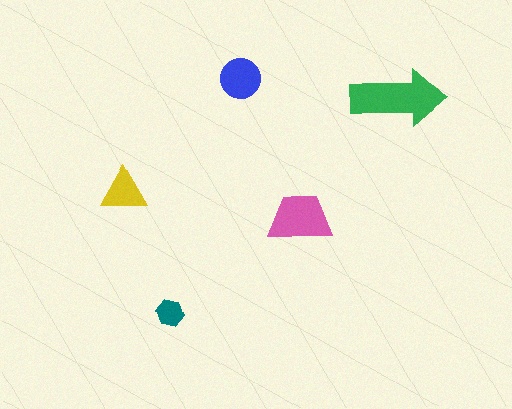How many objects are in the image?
There are 5 objects in the image.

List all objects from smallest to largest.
The teal hexagon, the yellow triangle, the blue circle, the pink trapezoid, the green arrow.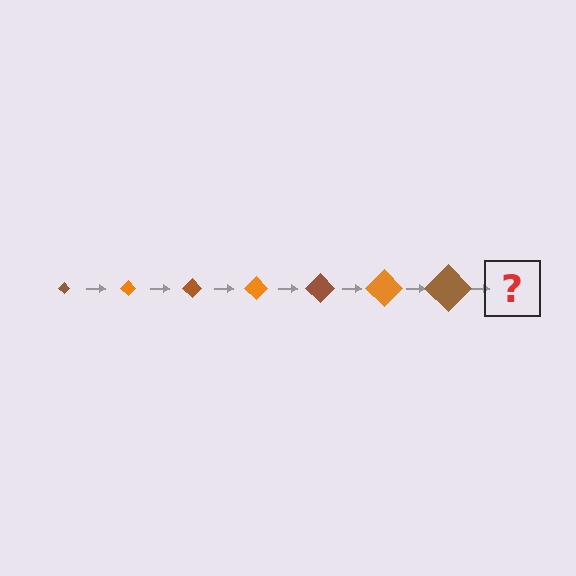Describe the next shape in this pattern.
It should be an orange diamond, larger than the previous one.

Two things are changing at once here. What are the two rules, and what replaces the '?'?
The two rules are that the diamond grows larger each step and the color cycles through brown and orange. The '?' should be an orange diamond, larger than the previous one.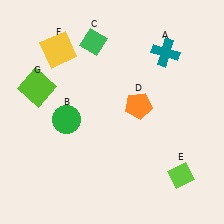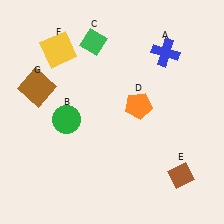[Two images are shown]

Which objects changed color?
A changed from teal to blue. E changed from lime to brown. G changed from lime to brown.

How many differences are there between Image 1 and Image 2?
There are 3 differences between the two images.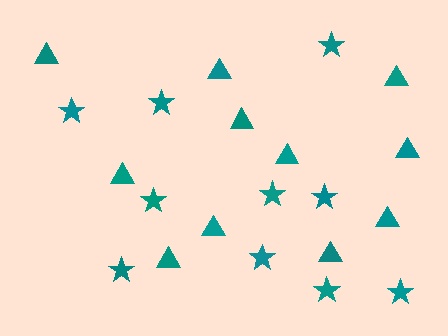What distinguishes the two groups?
There are 2 groups: one group of stars (10) and one group of triangles (11).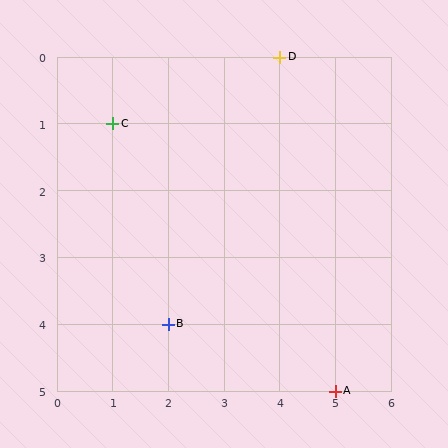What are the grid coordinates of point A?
Point A is at grid coordinates (5, 5).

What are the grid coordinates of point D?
Point D is at grid coordinates (4, 0).